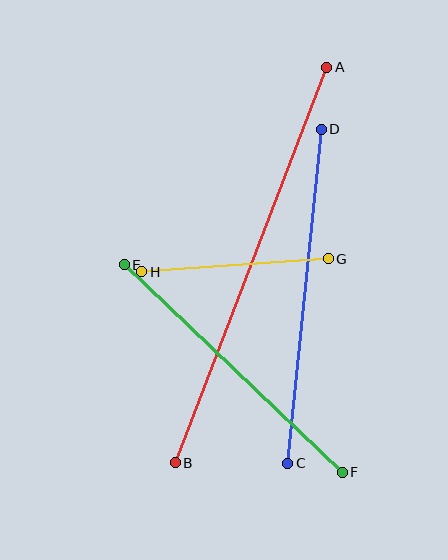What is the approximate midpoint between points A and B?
The midpoint is at approximately (251, 265) pixels.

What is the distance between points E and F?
The distance is approximately 301 pixels.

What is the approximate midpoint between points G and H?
The midpoint is at approximately (235, 265) pixels.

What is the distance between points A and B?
The distance is approximately 423 pixels.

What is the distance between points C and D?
The distance is approximately 336 pixels.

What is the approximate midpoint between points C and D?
The midpoint is at approximately (304, 296) pixels.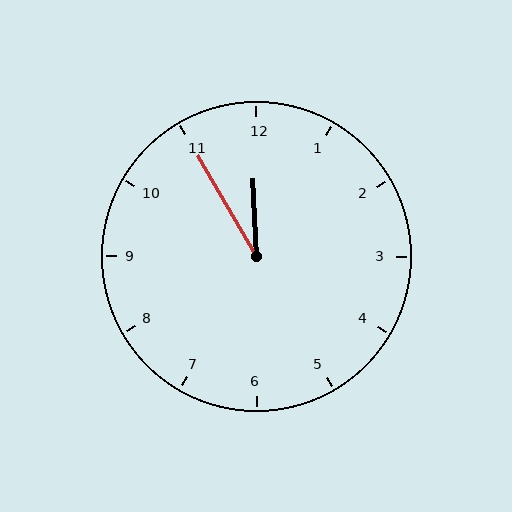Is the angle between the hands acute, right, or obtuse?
It is acute.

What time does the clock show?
11:55.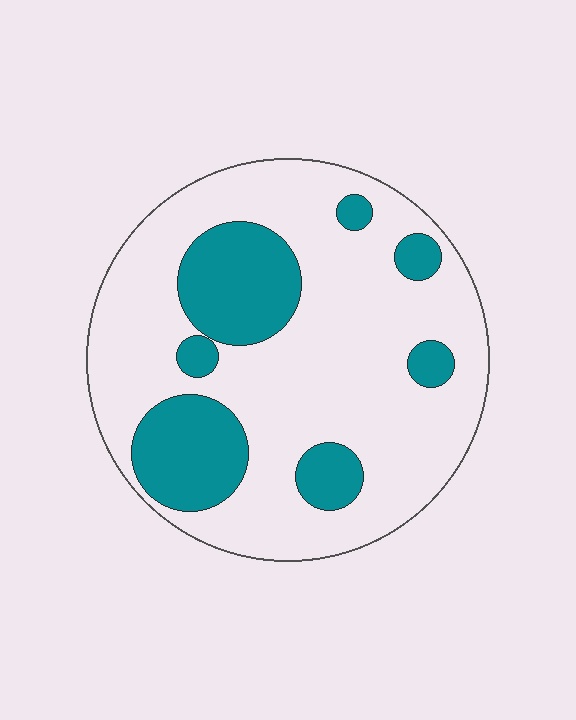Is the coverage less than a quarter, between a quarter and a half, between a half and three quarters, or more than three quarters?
Between a quarter and a half.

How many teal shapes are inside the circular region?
7.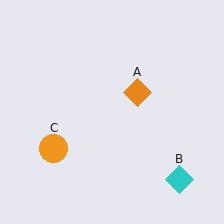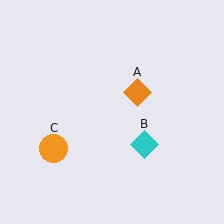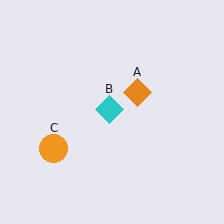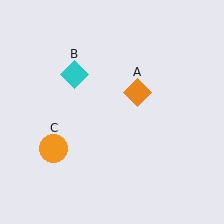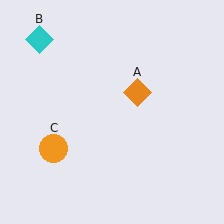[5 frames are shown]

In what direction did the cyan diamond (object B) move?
The cyan diamond (object B) moved up and to the left.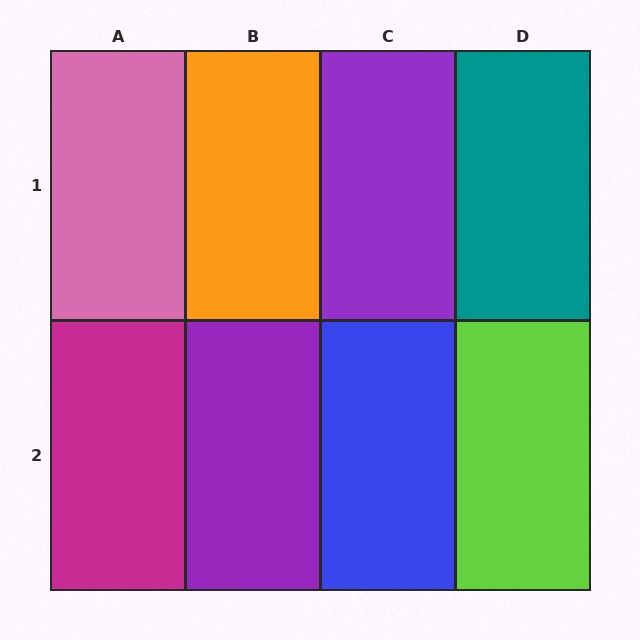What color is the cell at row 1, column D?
Teal.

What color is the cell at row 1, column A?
Pink.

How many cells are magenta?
1 cell is magenta.